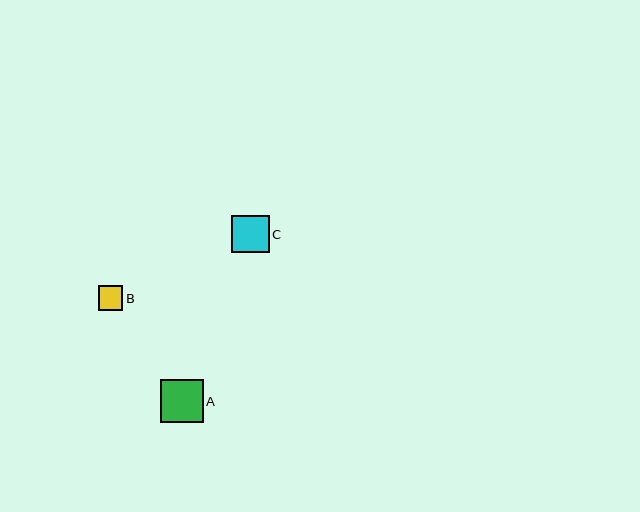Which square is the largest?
Square A is the largest with a size of approximately 43 pixels.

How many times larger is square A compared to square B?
Square A is approximately 1.7 times the size of square B.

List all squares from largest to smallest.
From largest to smallest: A, C, B.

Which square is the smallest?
Square B is the smallest with a size of approximately 25 pixels.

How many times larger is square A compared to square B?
Square A is approximately 1.7 times the size of square B.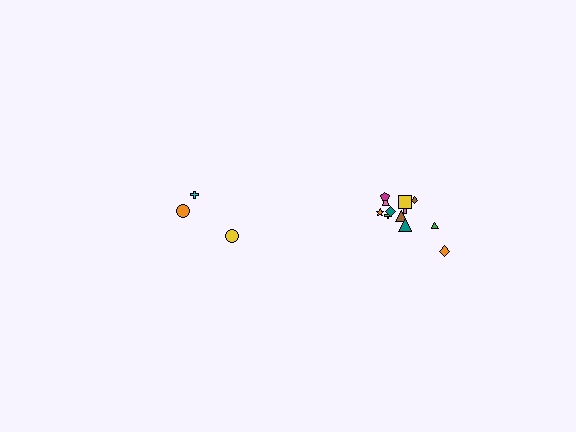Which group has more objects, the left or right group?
The right group.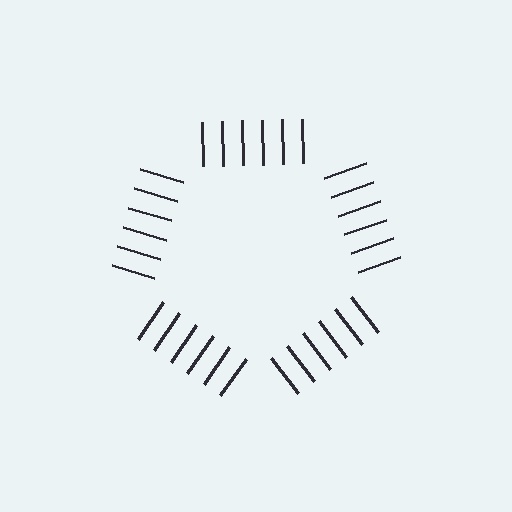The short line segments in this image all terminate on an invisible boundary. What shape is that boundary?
An illusory pentagon — the line segments terminate on its edges but no continuous stroke is drawn.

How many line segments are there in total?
30 — 6 along each of the 5 edges.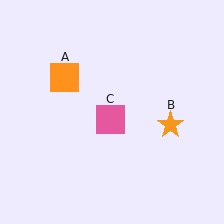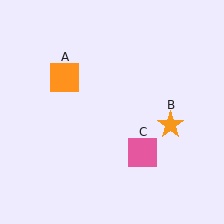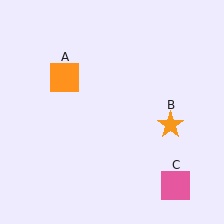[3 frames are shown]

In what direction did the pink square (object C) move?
The pink square (object C) moved down and to the right.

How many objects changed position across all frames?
1 object changed position: pink square (object C).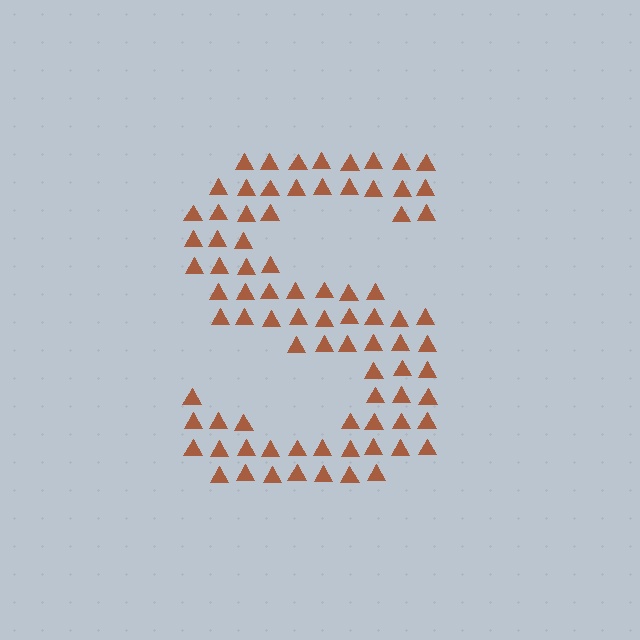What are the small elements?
The small elements are triangles.